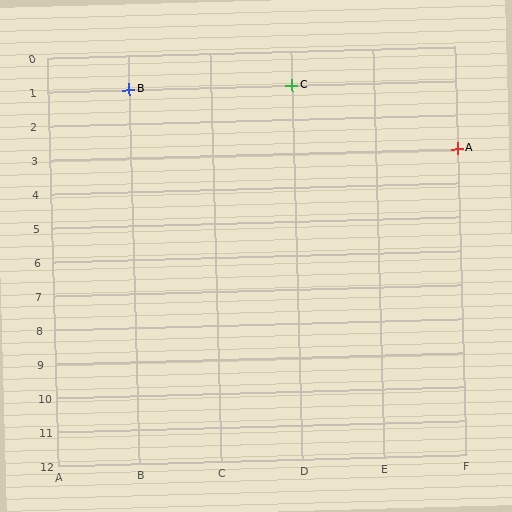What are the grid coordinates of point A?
Point A is at grid coordinates (F, 3).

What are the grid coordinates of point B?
Point B is at grid coordinates (B, 1).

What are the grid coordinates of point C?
Point C is at grid coordinates (D, 1).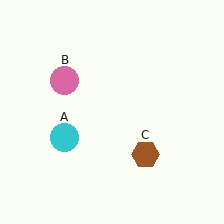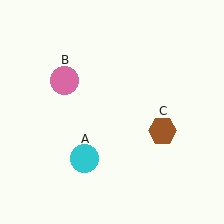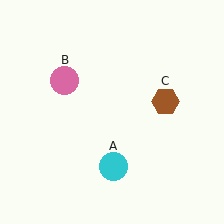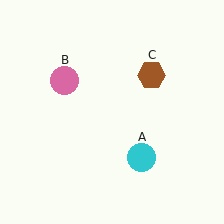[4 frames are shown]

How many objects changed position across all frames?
2 objects changed position: cyan circle (object A), brown hexagon (object C).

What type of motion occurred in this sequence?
The cyan circle (object A), brown hexagon (object C) rotated counterclockwise around the center of the scene.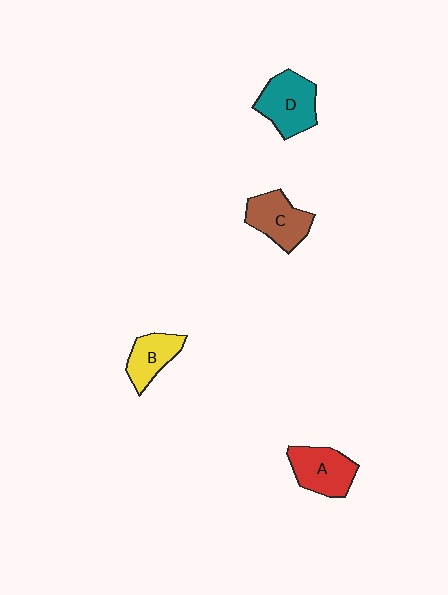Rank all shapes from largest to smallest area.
From largest to smallest: D (teal), A (red), C (brown), B (yellow).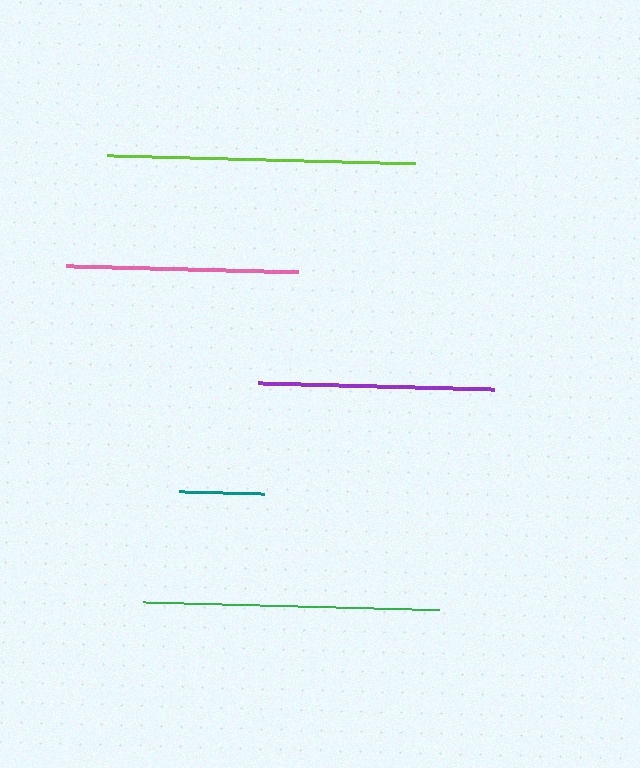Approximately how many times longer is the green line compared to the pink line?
The green line is approximately 1.3 times the length of the pink line.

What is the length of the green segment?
The green segment is approximately 296 pixels long.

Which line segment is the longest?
The lime line is the longest at approximately 308 pixels.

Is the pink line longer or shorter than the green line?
The green line is longer than the pink line.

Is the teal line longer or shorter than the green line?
The green line is longer than the teal line.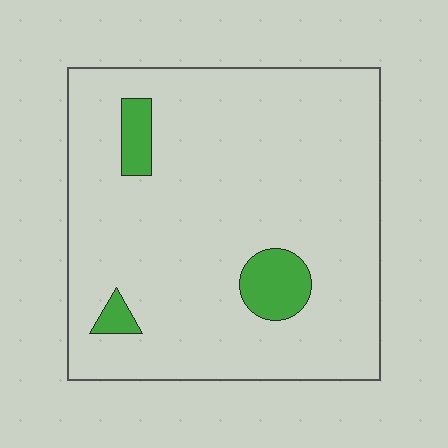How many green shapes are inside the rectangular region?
3.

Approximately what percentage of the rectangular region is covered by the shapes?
Approximately 10%.